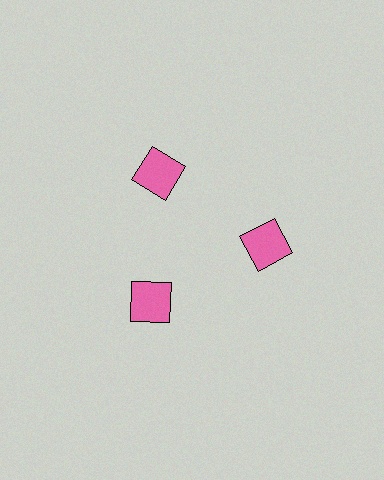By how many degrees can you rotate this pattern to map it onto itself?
The pattern maps onto itself every 120 degrees of rotation.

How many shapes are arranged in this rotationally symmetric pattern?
There are 3 shapes, arranged in 3 groups of 1.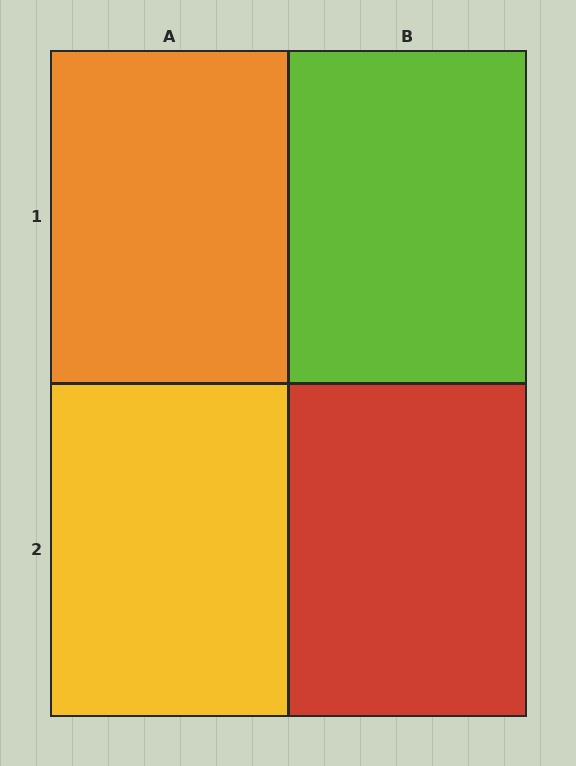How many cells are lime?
1 cell is lime.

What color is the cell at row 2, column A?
Yellow.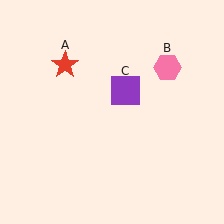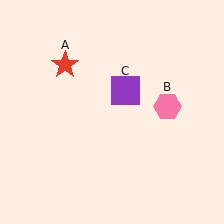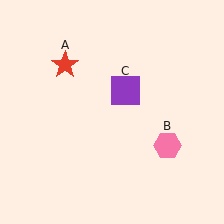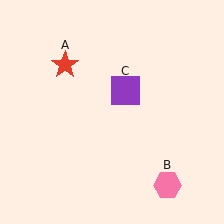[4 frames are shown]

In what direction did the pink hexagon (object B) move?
The pink hexagon (object B) moved down.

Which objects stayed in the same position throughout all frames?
Red star (object A) and purple square (object C) remained stationary.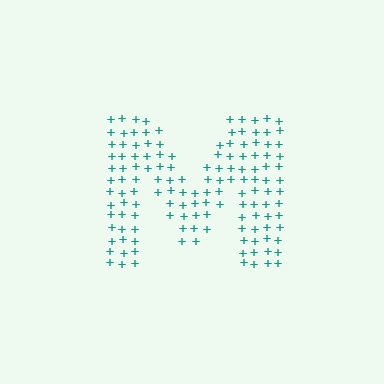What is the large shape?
The large shape is the letter M.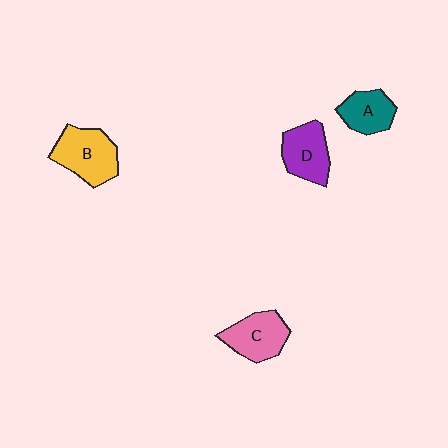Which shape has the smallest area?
Shape A (teal).